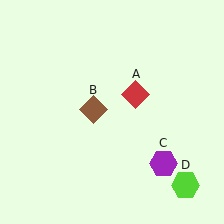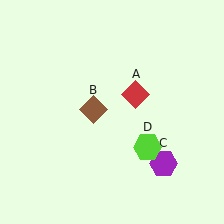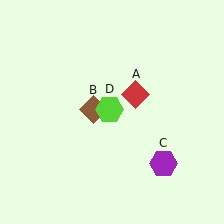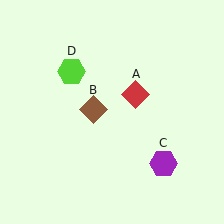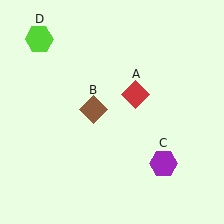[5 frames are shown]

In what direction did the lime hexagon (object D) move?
The lime hexagon (object D) moved up and to the left.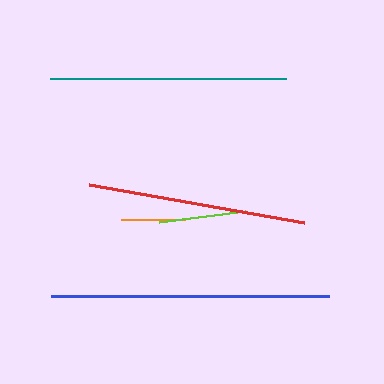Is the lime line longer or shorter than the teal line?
The teal line is longer than the lime line.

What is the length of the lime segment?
The lime segment is approximately 86 pixels long.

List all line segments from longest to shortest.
From longest to shortest: blue, teal, red, lime, orange.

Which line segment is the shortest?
The orange line is the shortest at approximately 64 pixels.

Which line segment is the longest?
The blue line is the longest at approximately 278 pixels.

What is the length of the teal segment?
The teal segment is approximately 237 pixels long.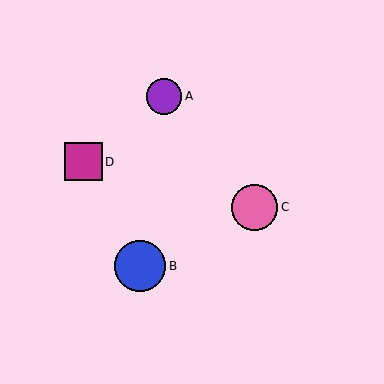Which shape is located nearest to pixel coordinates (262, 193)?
The pink circle (labeled C) at (255, 207) is nearest to that location.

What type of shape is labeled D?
Shape D is a magenta square.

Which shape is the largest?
The blue circle (labeled B) is the largest.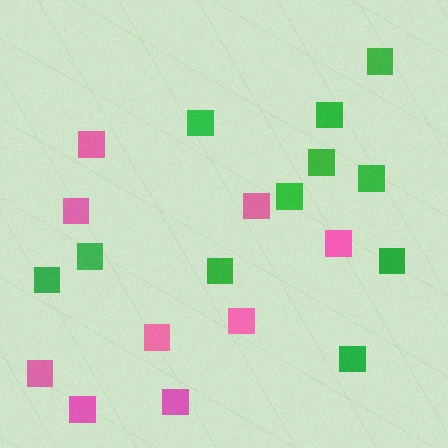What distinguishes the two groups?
There are 2 groups: one group of pink squares (9) and one group of green squares (11).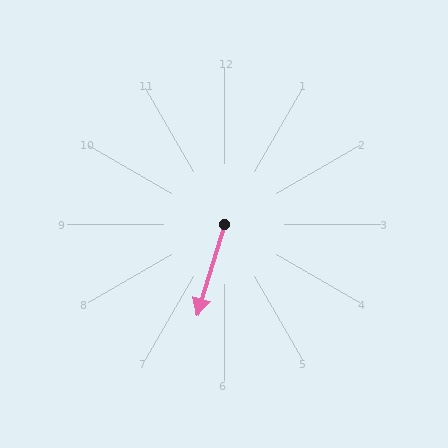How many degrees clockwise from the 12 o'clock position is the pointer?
Approximately 197 degrees.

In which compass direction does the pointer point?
South.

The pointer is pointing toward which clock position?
Roughly 7 o'clock.